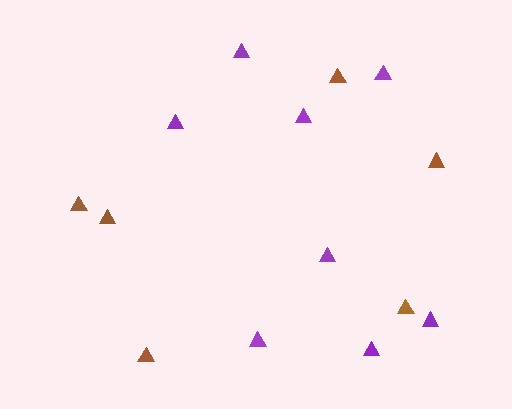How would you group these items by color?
There are 2 groups: one group of purple triangles (8) and one group of brown triangles (6).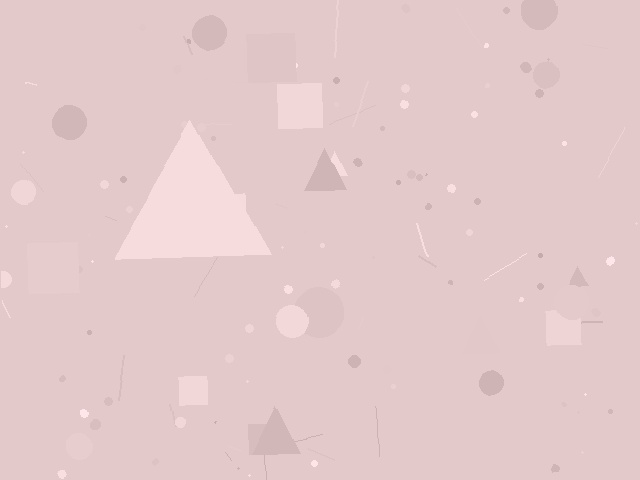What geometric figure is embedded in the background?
A triangle is embedded in the background.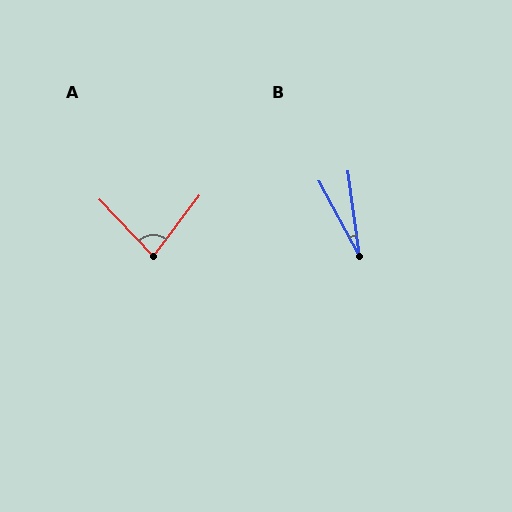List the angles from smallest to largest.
B (21°), A (80°).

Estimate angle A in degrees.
Approximately 80 degrees.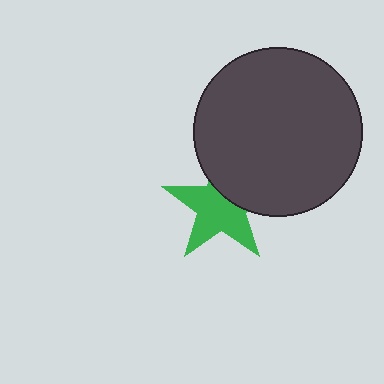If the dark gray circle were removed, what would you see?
You would see the complete green star.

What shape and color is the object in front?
The object in front is a dark gray circle.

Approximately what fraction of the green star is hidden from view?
Roughly 35% of the green star is hidden behind the dark gray circle.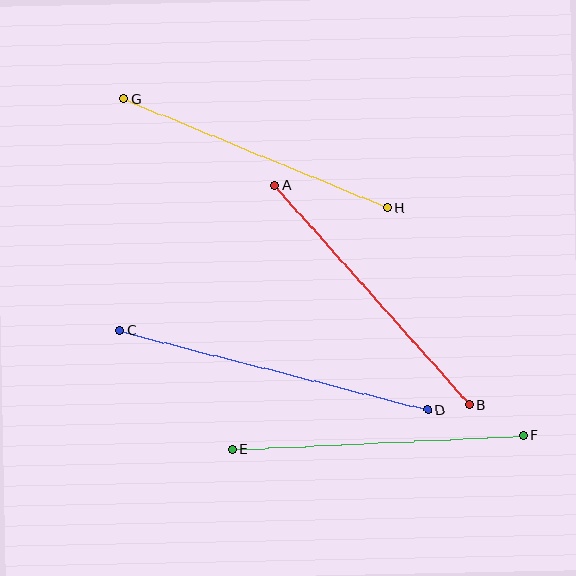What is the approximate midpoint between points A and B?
The midpoint is at approximately (372, 295) pixels.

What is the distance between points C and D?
The distance is approximately 318 pixels.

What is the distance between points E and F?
The distance is approximately 291 pixels.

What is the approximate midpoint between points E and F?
The midpoint is at approximately (378, 442) pixels.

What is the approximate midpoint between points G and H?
The midpoint is at approximately (256, 153) pixels.